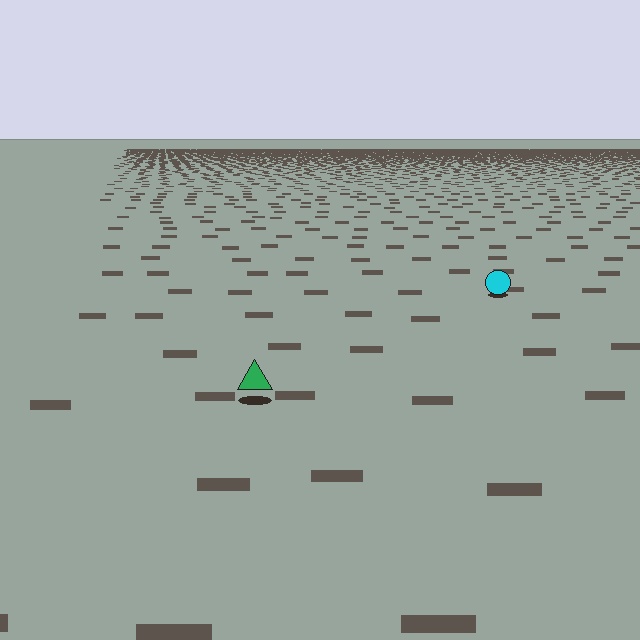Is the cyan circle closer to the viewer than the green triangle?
No. The green triangle is closer — you can tell from the texture gradient: the ground texture is coarser near it.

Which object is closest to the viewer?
The green triangle is closest. The texture marks near it are larger and more spread out.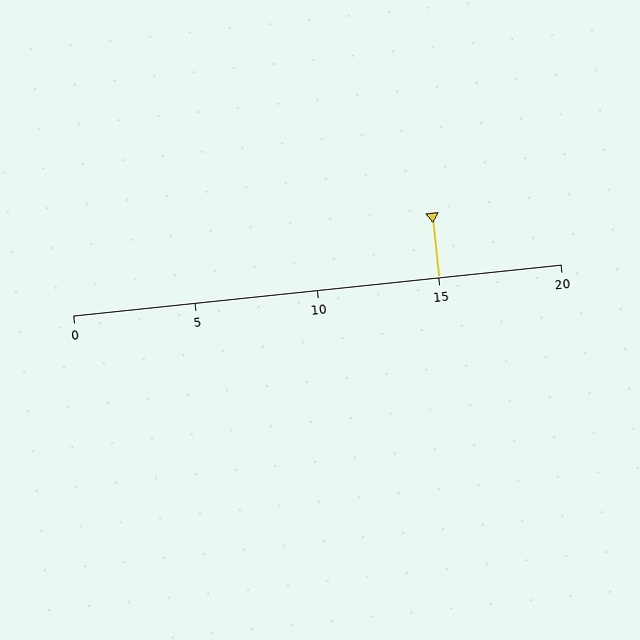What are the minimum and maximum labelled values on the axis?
The axis runs from 0 to 20.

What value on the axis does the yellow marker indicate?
The marker indicates approximately 15.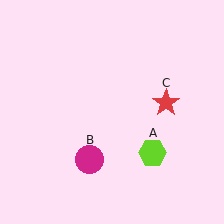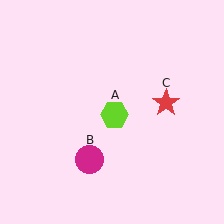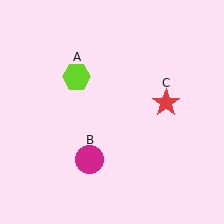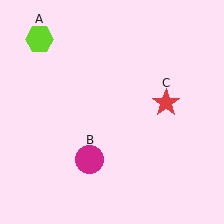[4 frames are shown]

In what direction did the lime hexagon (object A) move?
The lime hexagon (object A) moved up and to the left.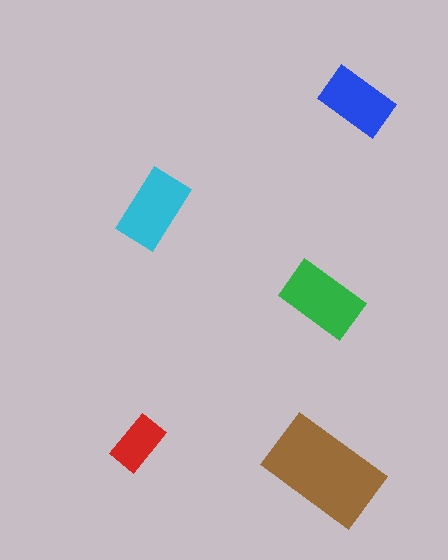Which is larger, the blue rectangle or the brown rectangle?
The brown one.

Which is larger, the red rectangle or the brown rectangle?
The brown one.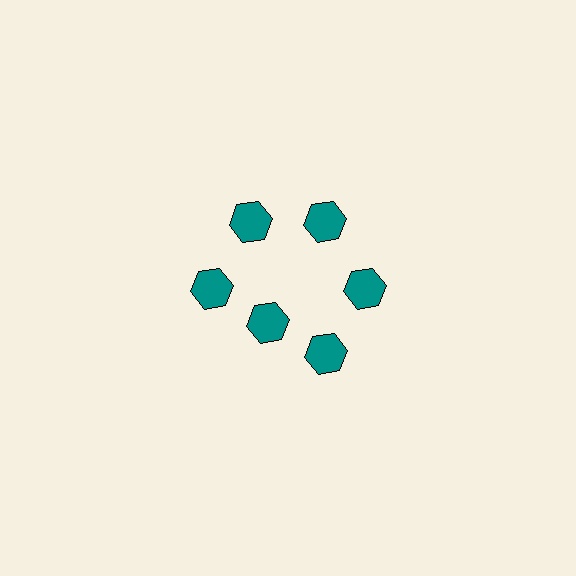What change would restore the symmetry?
The symmetry would be restored by moving it outward, back onto the ring so that all 6 hexagons sit at equal angles and equal distance from the center.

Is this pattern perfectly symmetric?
No. The 6 teal hexagons are arranged in a ring, but one element near the 7 o'clock position is pulled inward toward the center, breaking the 6-fold rotational symmetry.